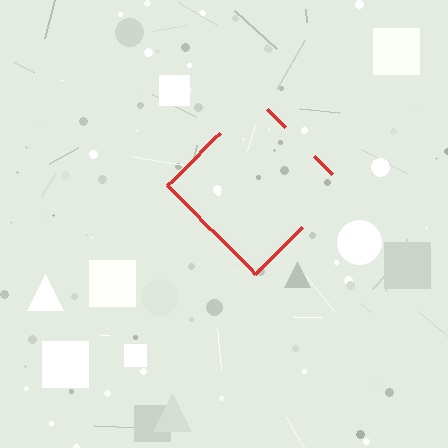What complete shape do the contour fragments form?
The contour fragments form a diamond.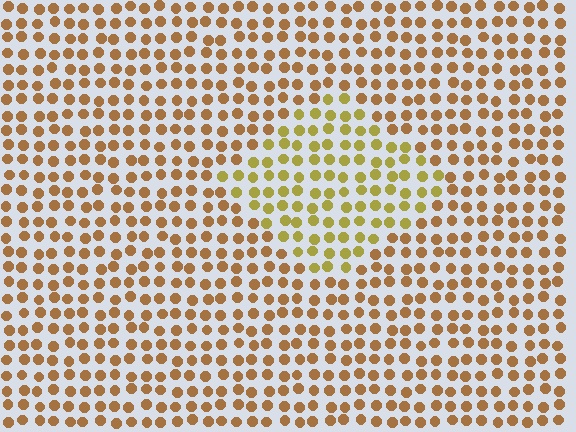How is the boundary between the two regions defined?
The boundary is defined purely by a slight shift in hue (about 28 degrees). Spacing, size, and orientation are identical on both sides.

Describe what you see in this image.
The image is filled with small brown elements in a uniform arrangement. A diamond-shaped region is visible where the elements are tinted to a slightly different hue, forming a subtle color boundary.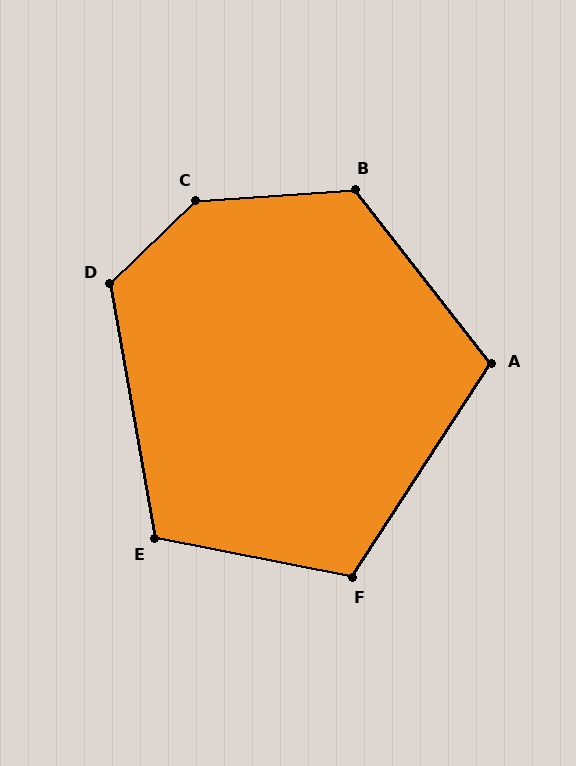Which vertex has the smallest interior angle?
A, at approximately 109 degrees.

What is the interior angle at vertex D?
Approximately 124 degrees (obtuse).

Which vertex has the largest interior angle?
C, at approximately 140 degrees.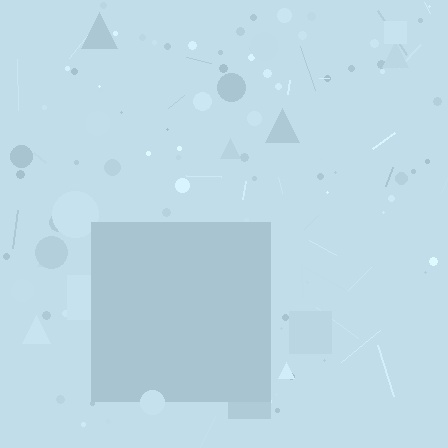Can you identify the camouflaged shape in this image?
The camouflaged shape is a square.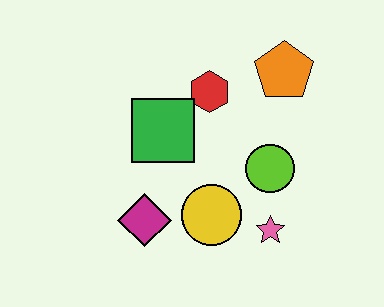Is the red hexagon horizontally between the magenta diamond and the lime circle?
Yes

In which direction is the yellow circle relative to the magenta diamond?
The yellow circle is to the right of the magenta diamond.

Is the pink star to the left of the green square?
No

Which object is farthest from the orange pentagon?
The magenta diamond is farthest from the orange pentagon.